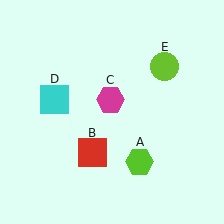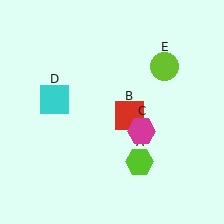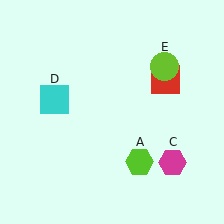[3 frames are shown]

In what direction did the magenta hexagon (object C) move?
The magenta hexagon (object C) moved down and to the right.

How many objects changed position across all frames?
2 objects changed position: red square (object B), magenta hexagon (object C).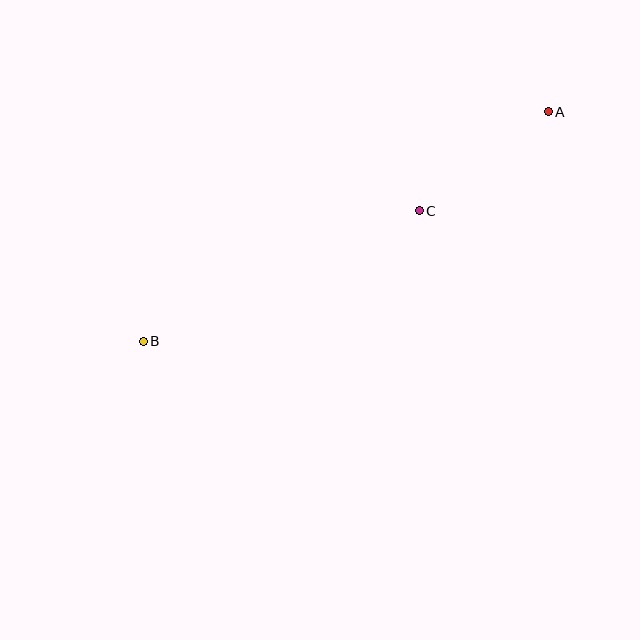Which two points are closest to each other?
Points A and C are closest to each other.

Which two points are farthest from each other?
Points A and B are farthest from each other.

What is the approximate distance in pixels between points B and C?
The distance between B and C is approximately 306 pixels.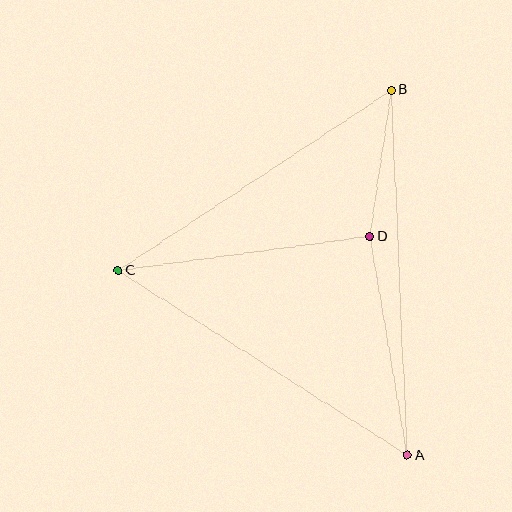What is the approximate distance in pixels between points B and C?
The distance between B and C is approximately 327 pixels.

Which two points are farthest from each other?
Points A and B are farthest from each other.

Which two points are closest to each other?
Points B and D are closest to each other.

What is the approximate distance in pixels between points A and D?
The distance between A and D is approximately 222 pixels.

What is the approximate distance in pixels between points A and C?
The distance between A and C is approximately 343 pixels.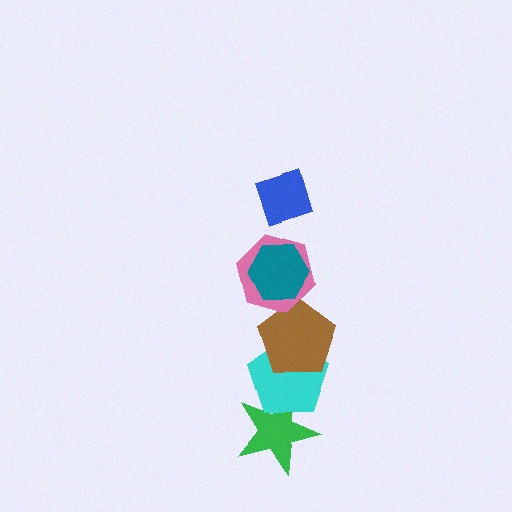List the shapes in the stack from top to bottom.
From top to bottom: the blue diamond, the teal hexagon, the pink hexagon, the brown pentagon, the cyan pentagon, the green star.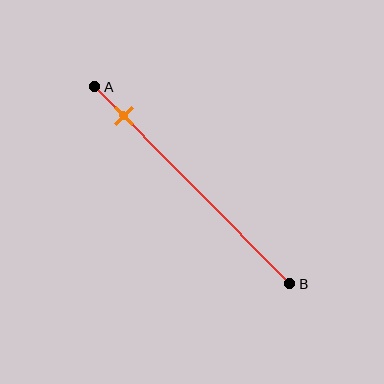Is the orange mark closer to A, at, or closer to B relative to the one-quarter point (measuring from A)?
The orange mark is closer to point A than the one-quarter point of segment AB.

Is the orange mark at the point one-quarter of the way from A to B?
No, the mark is at about 15% from A, not at the 25% one-quarter point.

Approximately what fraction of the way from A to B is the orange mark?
The orange mark is approximately 15% of the way from A to B.